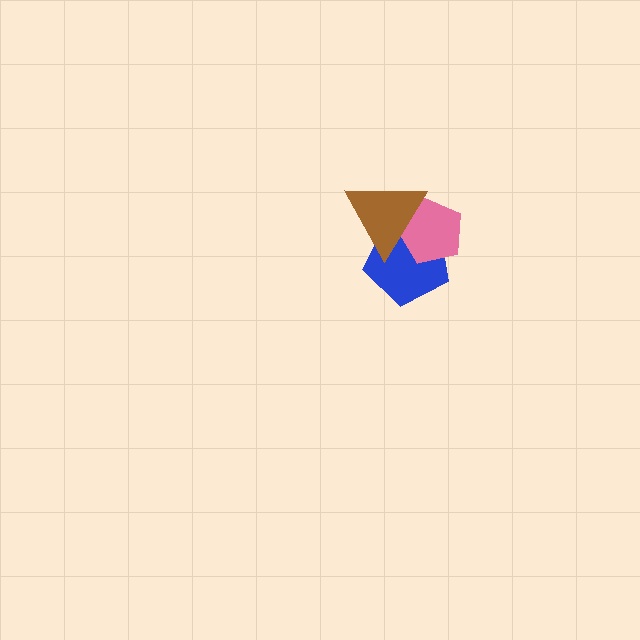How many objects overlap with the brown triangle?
2 objects overlap with the brown triangle.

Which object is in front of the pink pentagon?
The brown triangle is in front of the pink pentagon.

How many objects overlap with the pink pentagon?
2 objects overlap with the pink pentagon.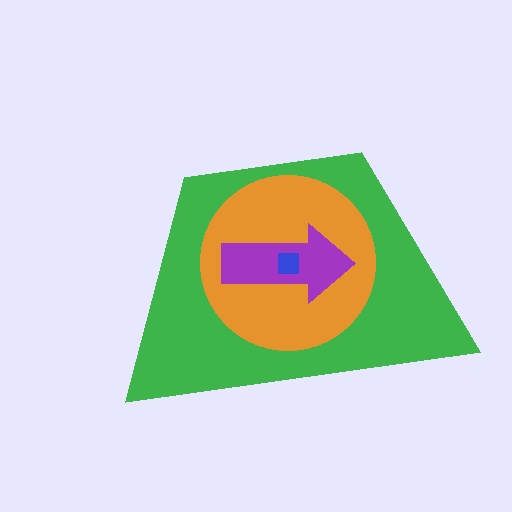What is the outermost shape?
The green trapezoid.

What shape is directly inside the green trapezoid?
The orange circle.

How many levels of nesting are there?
4.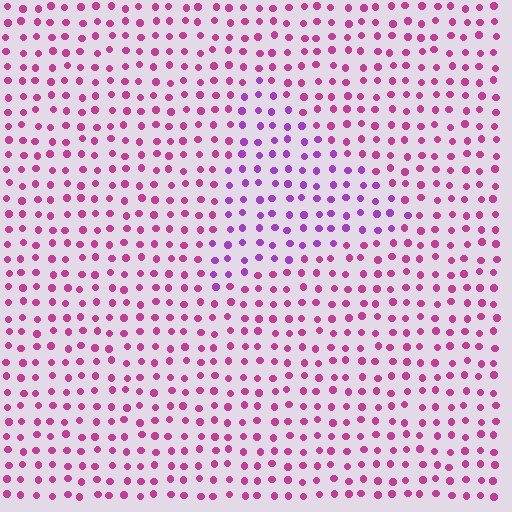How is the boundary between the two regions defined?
The boundary is defined purely by a slight shift in hue (about 34 degrees). Spacing, size, and orientation are identical on both sides.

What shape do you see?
I see a triangle.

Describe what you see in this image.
The image is filled with small magenta elements in a uniform arrangement. A triangle-shaped region is visible where the elements are tinted to a slightly different hue, forming a subtle color boundary.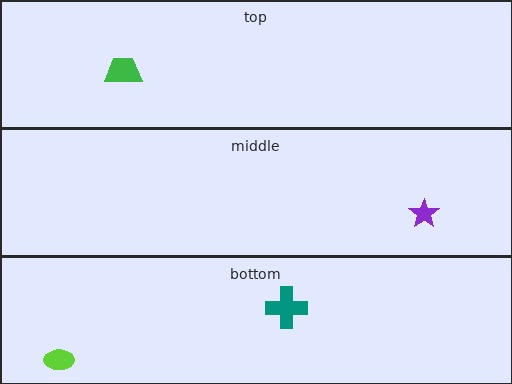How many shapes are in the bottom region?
2.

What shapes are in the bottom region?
The lime ellipse, the teal cross.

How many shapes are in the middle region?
1.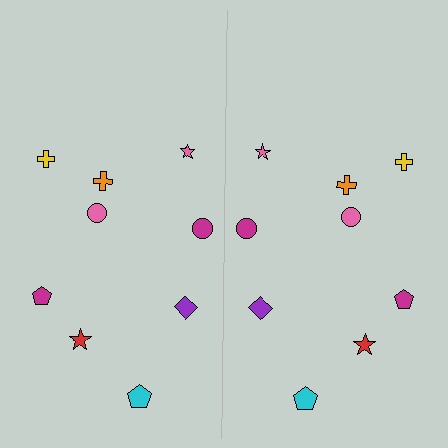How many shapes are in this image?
There are 18 shapes in this image.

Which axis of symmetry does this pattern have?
The pattern has a vertical axis of symmetry running through the center of the image.